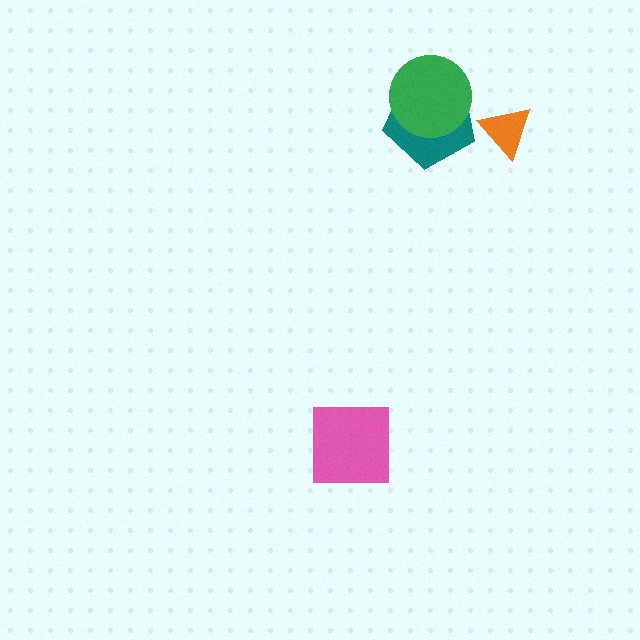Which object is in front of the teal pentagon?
The green circle is in front of the teal pentagon.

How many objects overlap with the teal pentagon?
1 object overlaps with the teal pentagon.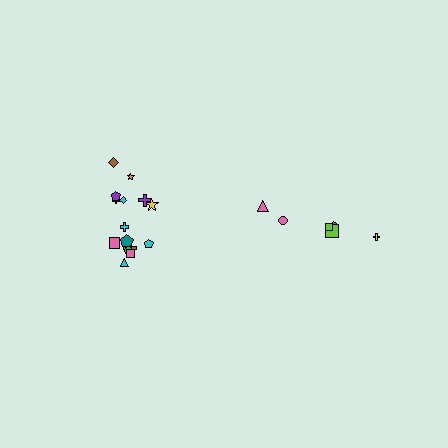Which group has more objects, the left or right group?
The left group.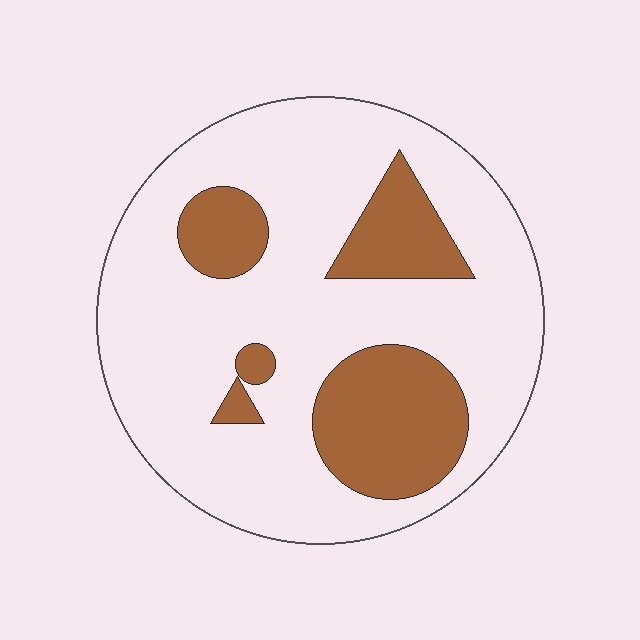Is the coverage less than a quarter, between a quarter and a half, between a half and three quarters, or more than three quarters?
Less than a quarter.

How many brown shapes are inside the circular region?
5.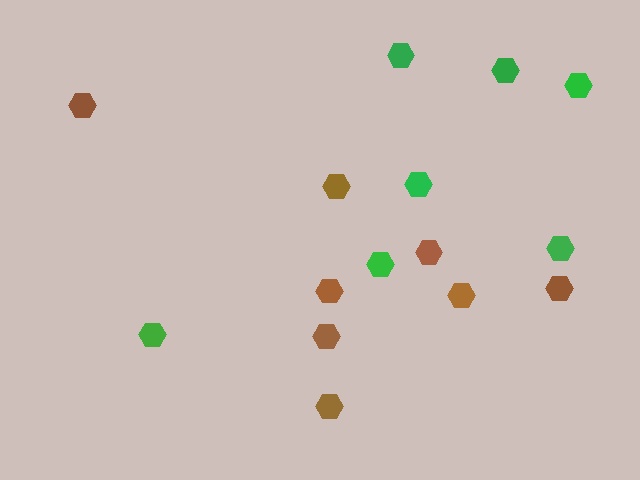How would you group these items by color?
There are 2 groups: one group of green hexagons (7) and one group of brown hexagons (8).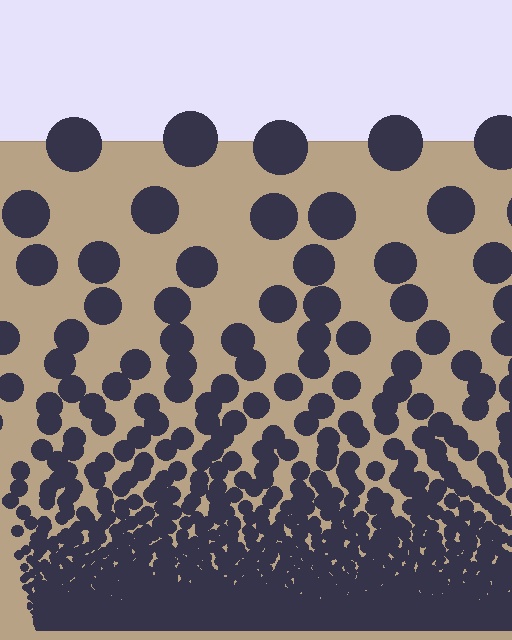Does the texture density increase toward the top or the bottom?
Density increases toward the bottom.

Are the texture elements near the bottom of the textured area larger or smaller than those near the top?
Smaller. The gradient is inverted — elements near the bottom are smaller and denser.